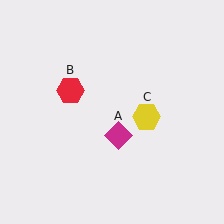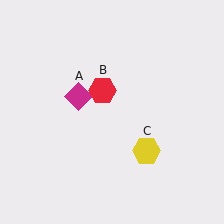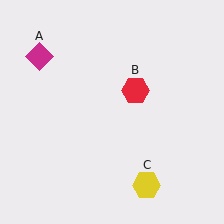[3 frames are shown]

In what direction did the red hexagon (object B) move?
The red hexagon (object B) moved right.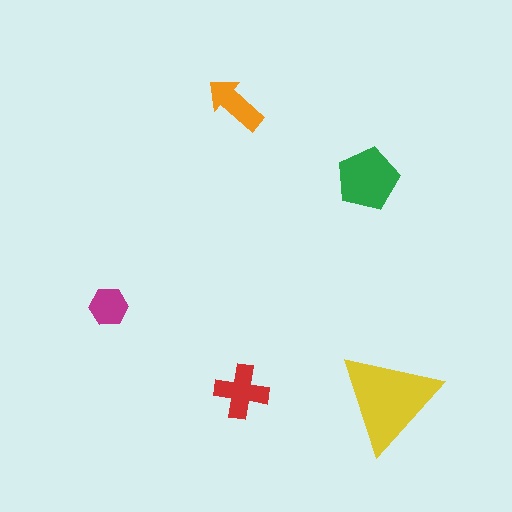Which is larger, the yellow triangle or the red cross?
The yellow triangle.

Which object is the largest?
The yellow triangle.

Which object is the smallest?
The magenta hexagon.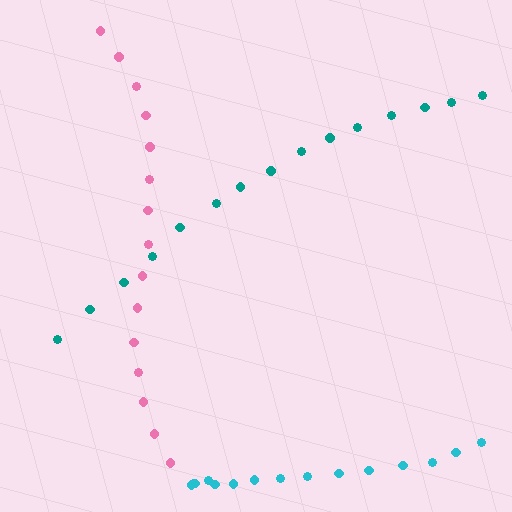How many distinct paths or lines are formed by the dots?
There are 3 distinct paths.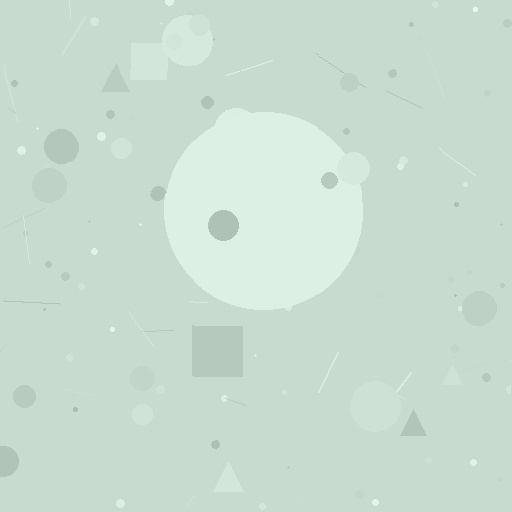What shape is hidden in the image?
A circle is hidden in the image.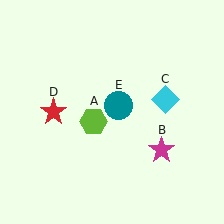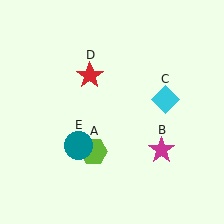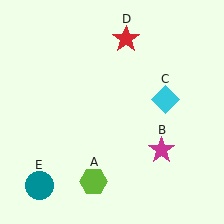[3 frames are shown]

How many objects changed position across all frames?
3 objects changed position: lime hexagon (object A), red star (object D), teal circle (object E).